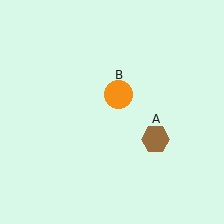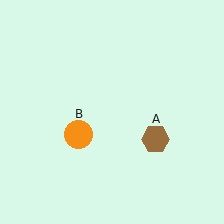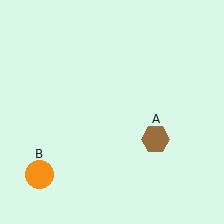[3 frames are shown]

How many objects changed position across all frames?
1 object changed position: orange circle (object B).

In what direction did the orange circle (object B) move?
The orange circle (object B) moved down and to the left.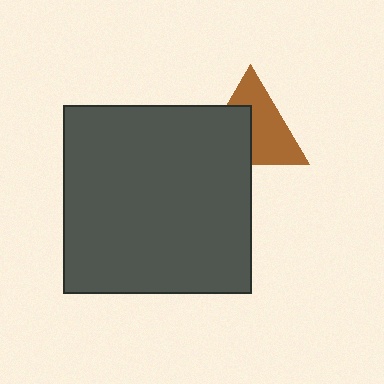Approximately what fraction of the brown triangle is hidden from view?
Roughly 42% of the brown triangle is hidden behind the dark gray square.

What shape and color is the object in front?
The object in front is a dark gray square.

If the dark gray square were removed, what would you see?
You would see the complete brown triangle.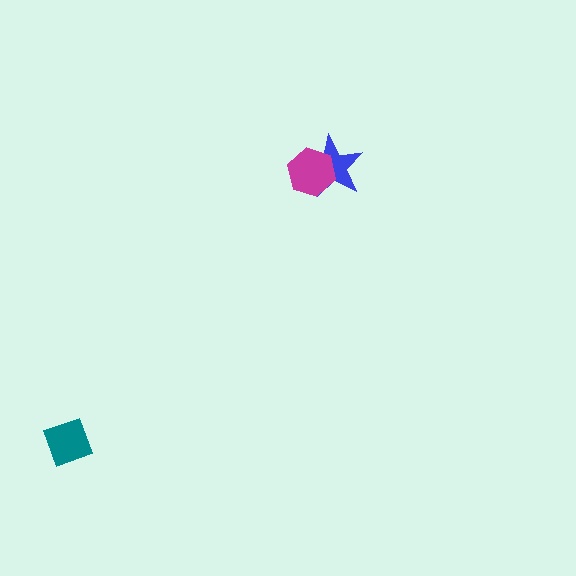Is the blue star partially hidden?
Yes, it is partially covered by another shape.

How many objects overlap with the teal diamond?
0 objects overlap with the teal diamond.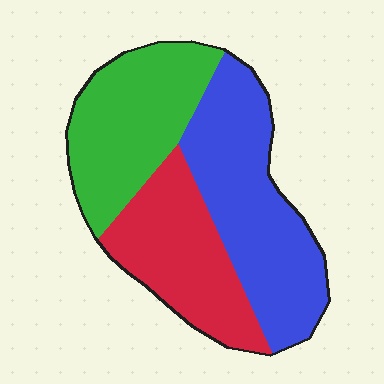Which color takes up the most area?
Blue, at roughly 40%.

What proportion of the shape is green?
Green takes up about one third (1/3) of the shape.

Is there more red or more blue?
Blue.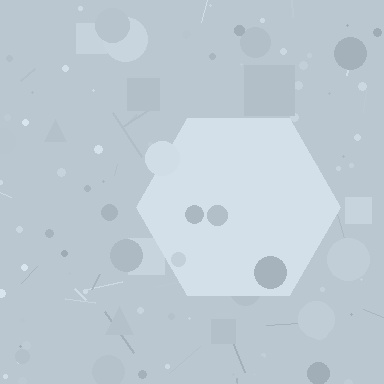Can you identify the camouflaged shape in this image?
The camouflaged shape is a hexagon.